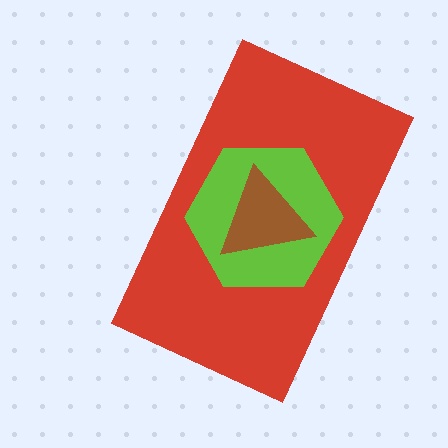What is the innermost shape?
The brown triangle.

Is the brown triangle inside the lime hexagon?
Yes.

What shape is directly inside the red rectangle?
The lime hexagon.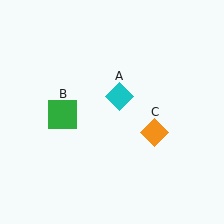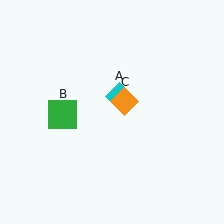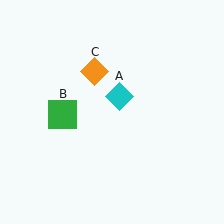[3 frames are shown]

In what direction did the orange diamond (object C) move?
The orange diamond (object C) moved up and to the left.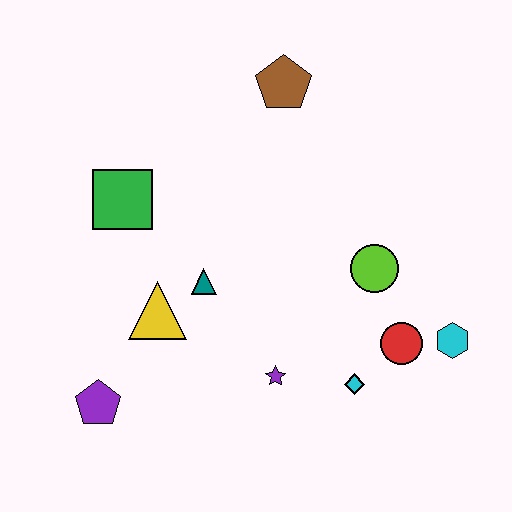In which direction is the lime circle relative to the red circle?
The lime circle is above the red circle.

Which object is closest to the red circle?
The cyan hexagon is closest to the red circle.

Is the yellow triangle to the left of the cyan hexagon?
Yes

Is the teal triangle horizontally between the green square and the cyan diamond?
Yes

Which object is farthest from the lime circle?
The purple pentagon is farthest from the lime circle.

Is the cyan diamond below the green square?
Yes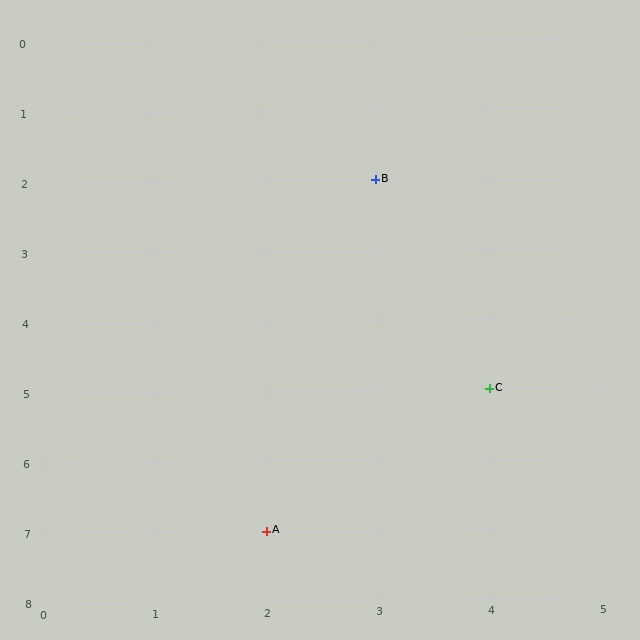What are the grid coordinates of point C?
Point C is at grid coordinates (4, 5).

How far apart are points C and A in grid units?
Points C and A are 2 columns and 2 rows apart (about 2.8 grid units diagonally).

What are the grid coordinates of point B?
Point B is at grid coordinates (3, 2).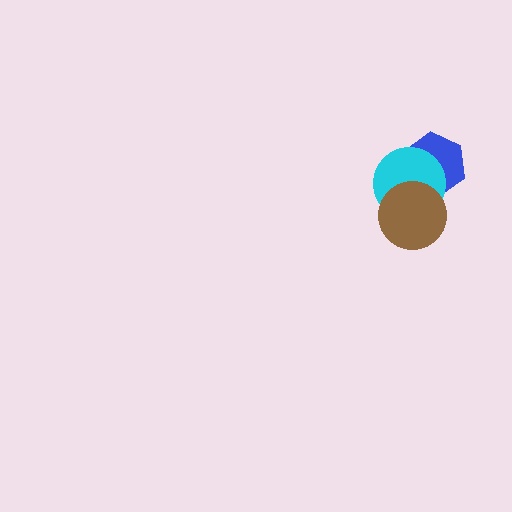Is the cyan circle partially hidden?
Yes, it is partially covered by another shape.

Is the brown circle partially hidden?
No, no other shape covers it.